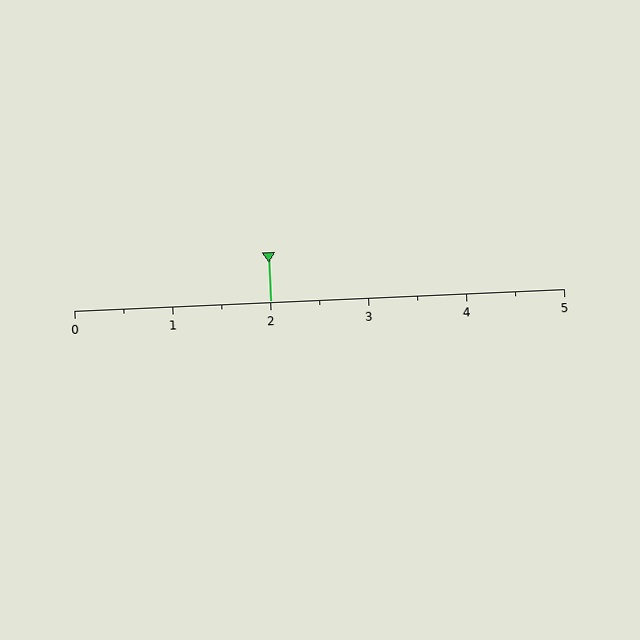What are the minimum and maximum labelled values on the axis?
The axis runs from 0 to 5.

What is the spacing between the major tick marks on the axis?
The major ticks are spaced 1 apart.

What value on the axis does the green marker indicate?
The marker indicates approximately 2.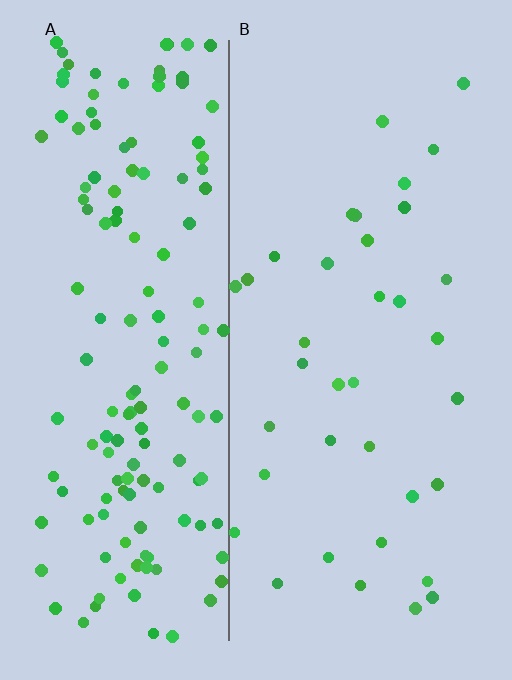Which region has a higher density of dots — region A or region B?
A (the left).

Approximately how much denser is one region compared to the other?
Approximately 4.1× — region A over region B.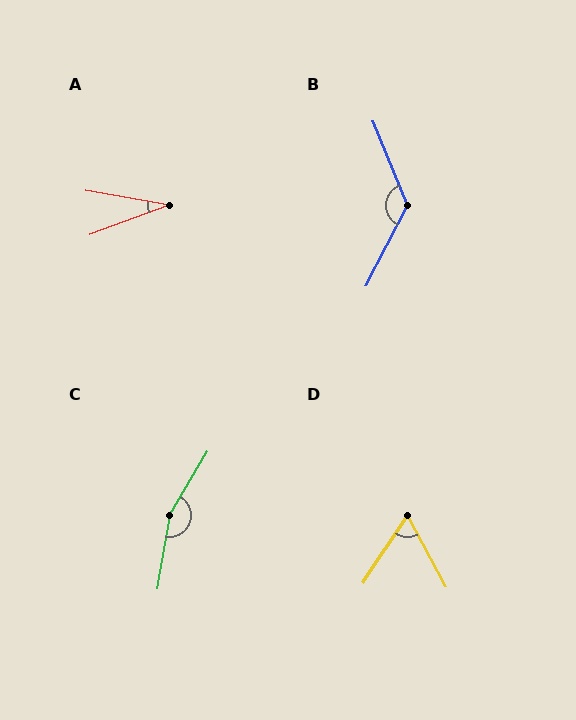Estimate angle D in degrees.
Approximately 62 degrees.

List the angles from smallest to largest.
A (30°), D (62°), B (131°), C (158°).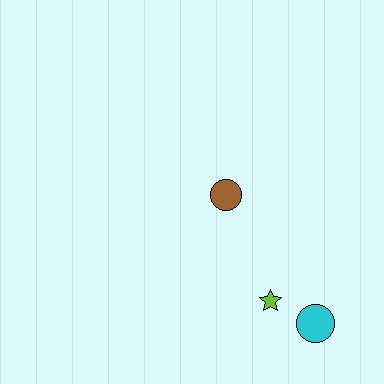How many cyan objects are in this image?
There is 1 cyan object.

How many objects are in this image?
There are 3 objects.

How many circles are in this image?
There are 2 circles.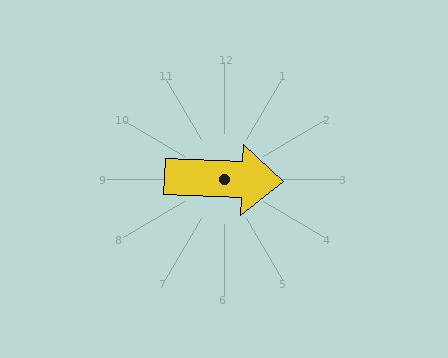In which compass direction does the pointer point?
East.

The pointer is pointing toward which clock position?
Roughly 3 o'clock.